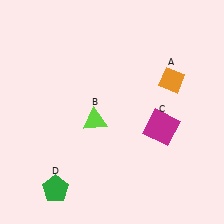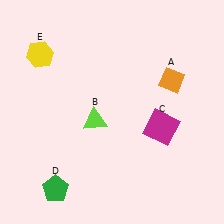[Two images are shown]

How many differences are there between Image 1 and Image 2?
There is 1 difference between the two images.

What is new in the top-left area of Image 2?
A yellow hexagon (E) was added in the top-left area of Image 2.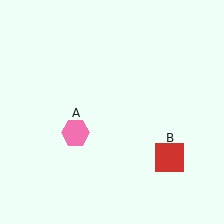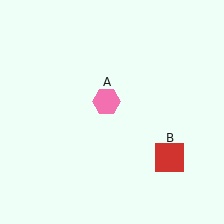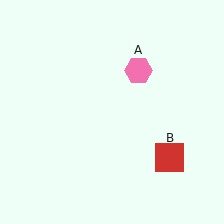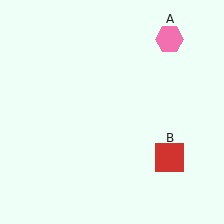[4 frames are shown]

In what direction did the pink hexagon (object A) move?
The pink hexagon (object A) moved up and to the right.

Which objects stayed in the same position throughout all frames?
Red square (object B) remained stationary.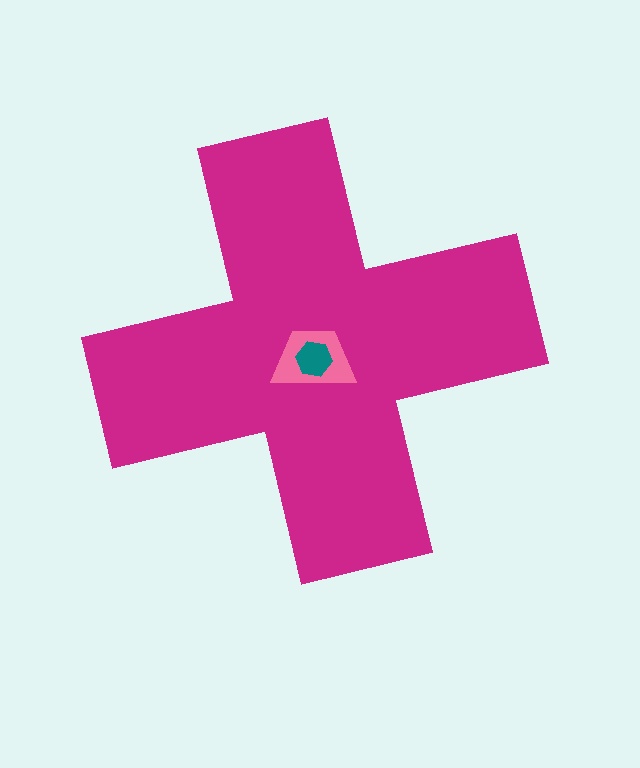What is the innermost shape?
The teal hexagon.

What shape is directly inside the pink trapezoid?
The teal hexagon.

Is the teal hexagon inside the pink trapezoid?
Yes.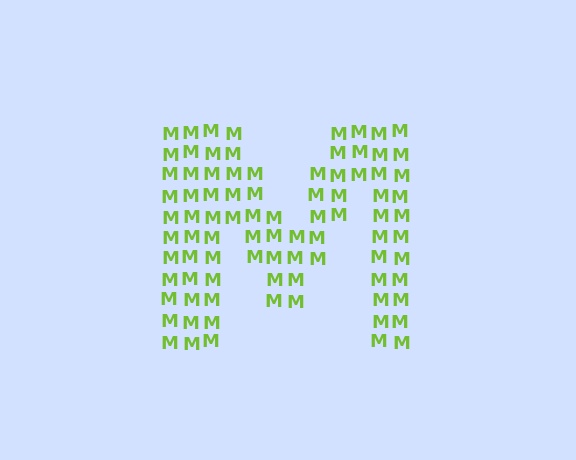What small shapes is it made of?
It is made of small letter M's.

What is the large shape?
The large shape is the letter M.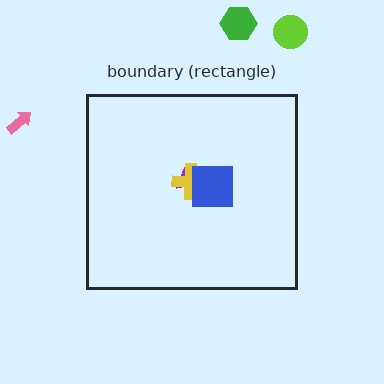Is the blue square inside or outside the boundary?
Inside.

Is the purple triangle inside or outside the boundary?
Inside.